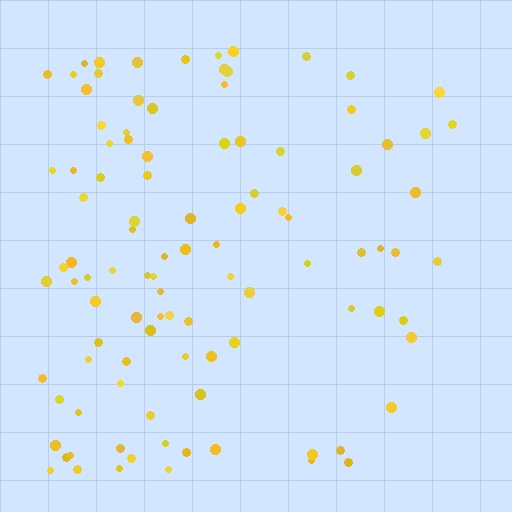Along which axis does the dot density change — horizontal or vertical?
Horizontal.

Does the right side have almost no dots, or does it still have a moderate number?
Still a moderate number, just noticeably fewer than the left.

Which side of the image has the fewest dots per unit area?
The right.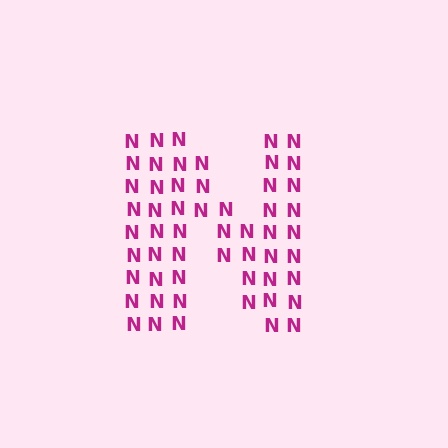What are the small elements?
The small elements are letter N's.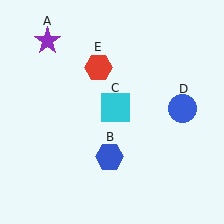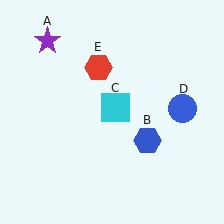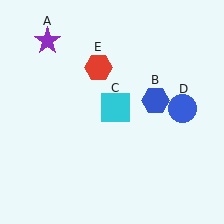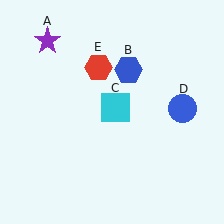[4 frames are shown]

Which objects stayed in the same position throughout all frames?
Purple star (object A) and cyan square (object C) and blue circle (object D) and red hexagon (object E) remained stationary.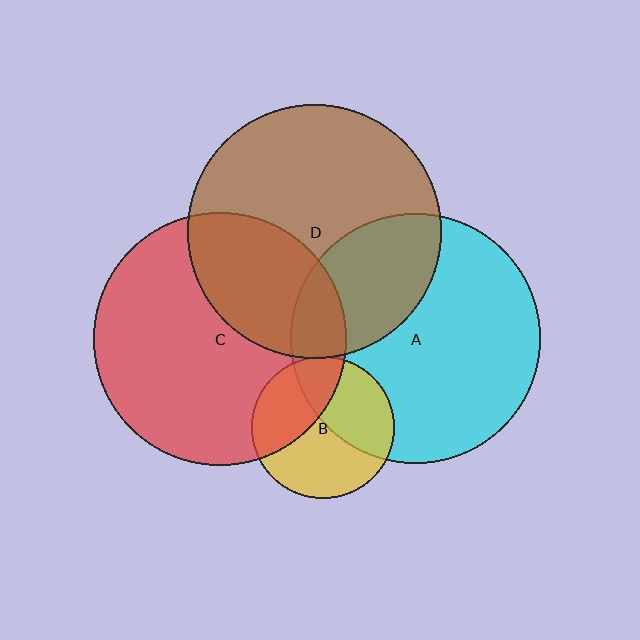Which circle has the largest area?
Circle C (red).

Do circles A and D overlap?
Yes.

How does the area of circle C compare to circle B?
Approximately 3.2 times.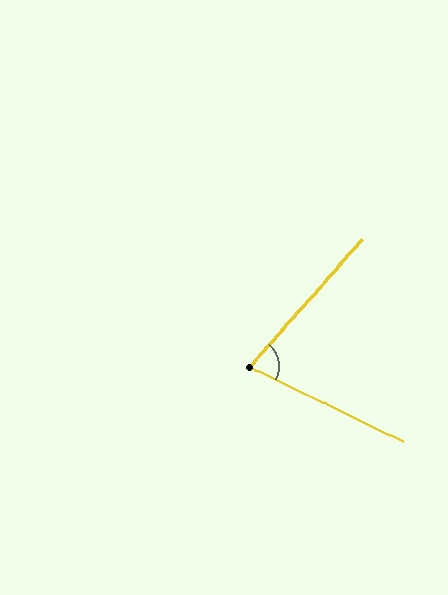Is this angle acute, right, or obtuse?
It is acute.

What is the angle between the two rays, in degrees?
Approximately 74 degrees.